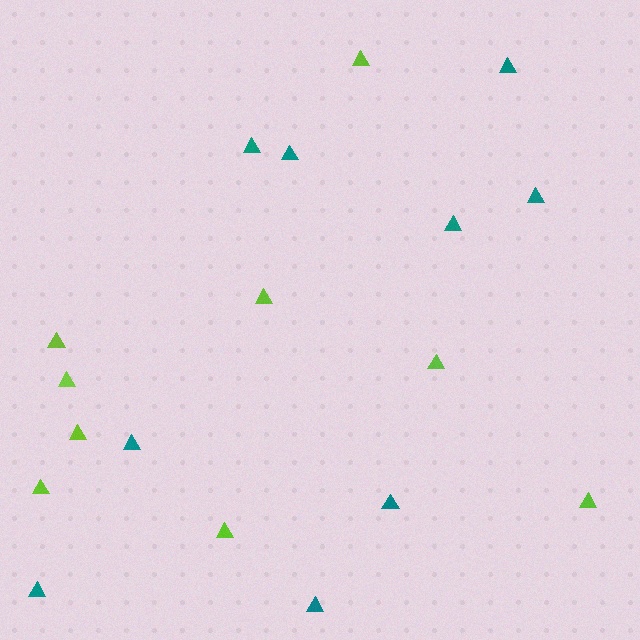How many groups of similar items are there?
There are 2 groups: one group of teal triangles (9) and one group of lime triangles (9).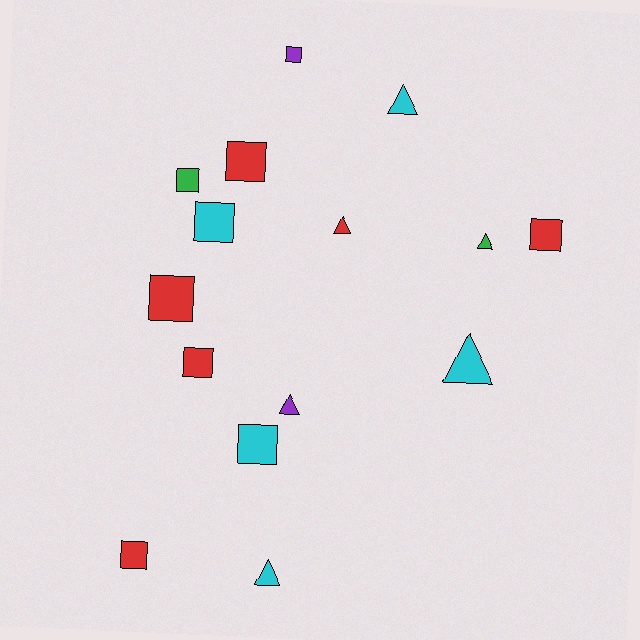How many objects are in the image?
There are 15 objects.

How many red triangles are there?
There is 1 red triangle.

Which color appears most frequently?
Red, with 6 objects.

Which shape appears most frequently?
Square, with 9 objects.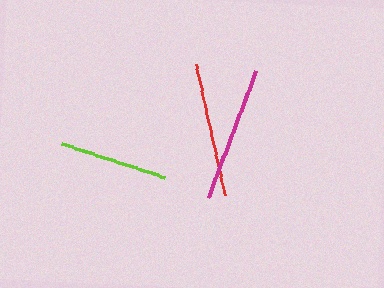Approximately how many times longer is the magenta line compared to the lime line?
The magenta line is approximately 1.2 times the length of the lime line.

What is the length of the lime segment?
The lime segment is approximately 109 pixels long.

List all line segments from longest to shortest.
From longest to shortest: magenta, red, lime.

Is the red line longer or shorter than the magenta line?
The magenta line is longer than the red line.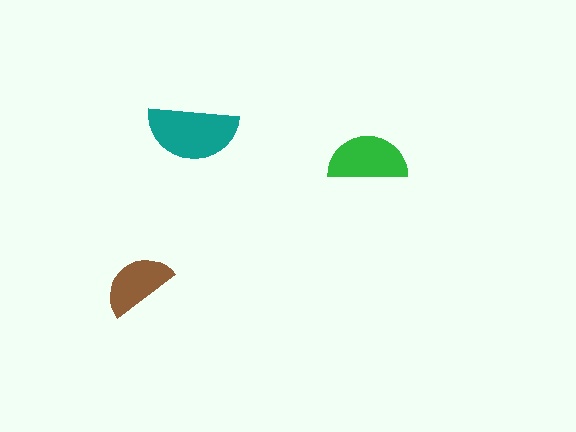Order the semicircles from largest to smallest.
the teal one, the green one, the brown one.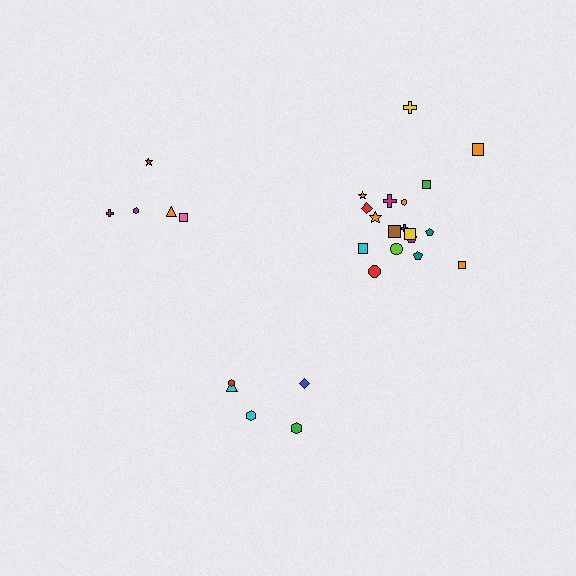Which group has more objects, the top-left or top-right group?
The top-right group.